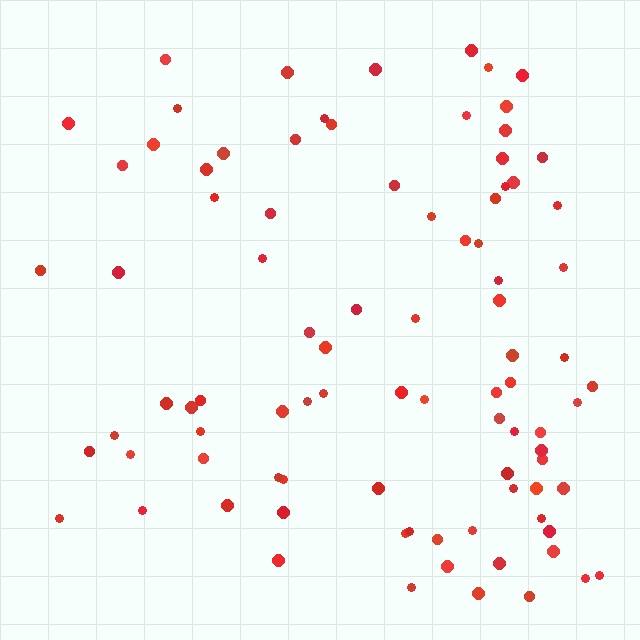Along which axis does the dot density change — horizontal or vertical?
Horizontal.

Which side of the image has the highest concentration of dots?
The right.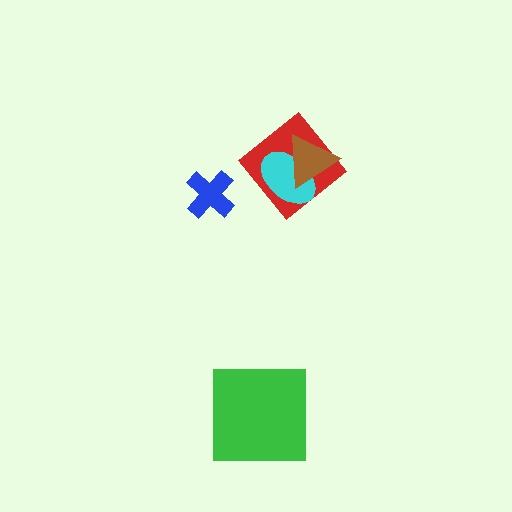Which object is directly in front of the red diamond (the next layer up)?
The cyan ellipse is directly in front of the red diamond.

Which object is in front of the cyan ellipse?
The brown triangle is in front of the cyan ellipse.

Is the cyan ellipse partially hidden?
Yes, it is partially covered by another shape.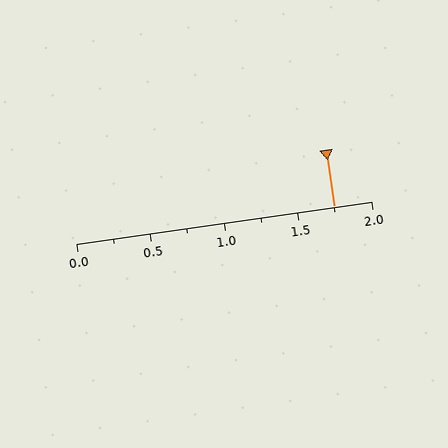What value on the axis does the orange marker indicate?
The marker indicates approximately 1.75.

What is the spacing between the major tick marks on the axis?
The major ticks are spaced 0.5 apart.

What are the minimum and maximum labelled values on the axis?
The axis runs from 0.0 to 2.0.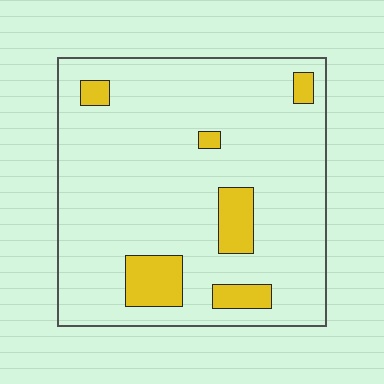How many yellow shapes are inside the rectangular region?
6.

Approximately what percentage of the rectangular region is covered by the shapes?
Approximately 10%.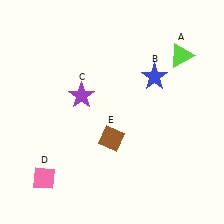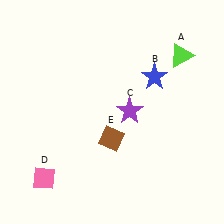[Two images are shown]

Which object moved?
The purple star (C) moved right.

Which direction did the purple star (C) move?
The purple star (C) moved right.